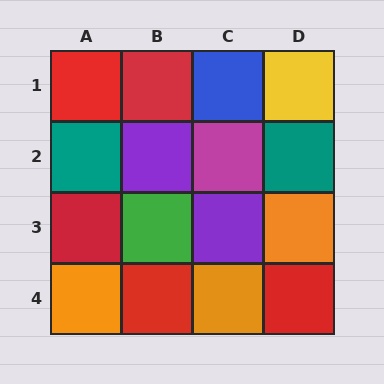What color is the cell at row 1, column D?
Yellow.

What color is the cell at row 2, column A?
Teal.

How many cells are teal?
2 cells are teal.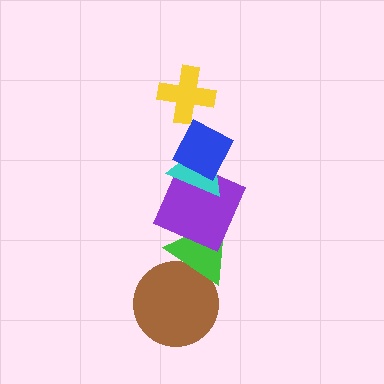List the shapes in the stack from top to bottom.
From top to bottom: the yellow cross, the blue diamond, the cyan triangle, the purple square, the green triangle, the brown circle.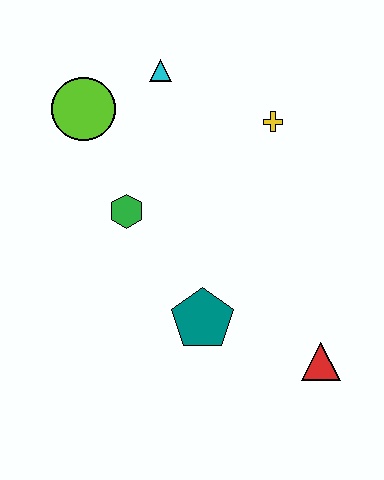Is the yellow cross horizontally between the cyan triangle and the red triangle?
Yes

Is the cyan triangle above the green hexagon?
Yes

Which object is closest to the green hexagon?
The lime circle is closest to the green hexagon.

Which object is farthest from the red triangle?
The lime circle is farthest from the red triangle.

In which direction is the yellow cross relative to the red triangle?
The yellow cross is above the red triangle.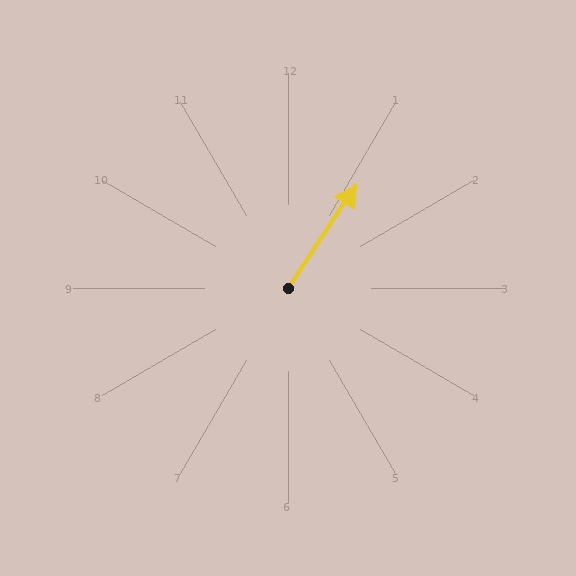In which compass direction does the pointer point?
Northeast.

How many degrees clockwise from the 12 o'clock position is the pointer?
Approximately 33 degrees.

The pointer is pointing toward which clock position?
Roughly 1 o'clock.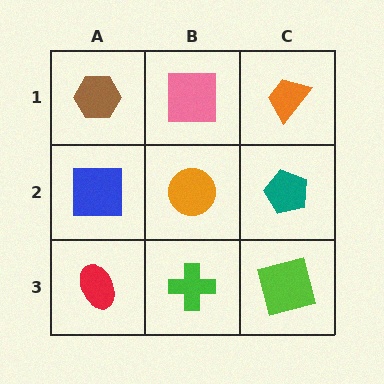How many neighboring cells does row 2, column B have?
4.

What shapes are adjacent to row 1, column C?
A teal pentagon (row 2, column C), a pink square (row 1, column B).